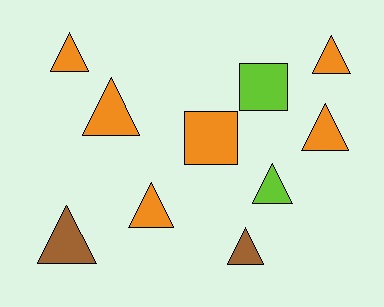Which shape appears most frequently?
Triangle, with 8 objects.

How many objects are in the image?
There are 10 objects.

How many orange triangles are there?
There are 5 orange triangles.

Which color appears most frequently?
Orange, with 6 objects.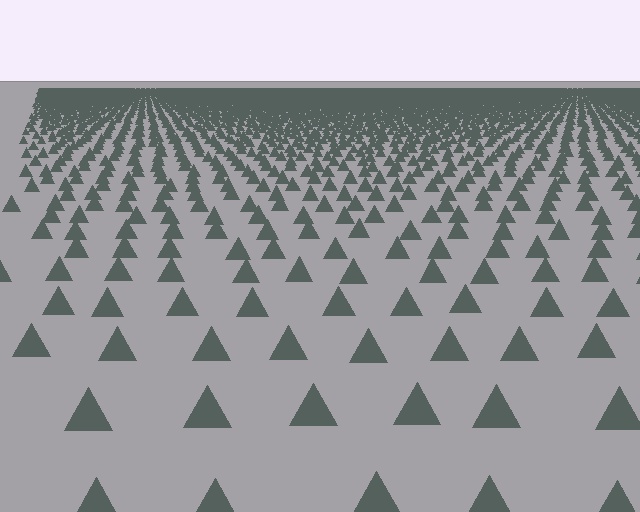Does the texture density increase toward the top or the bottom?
Density increases toward the top.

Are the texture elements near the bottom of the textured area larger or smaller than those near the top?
Larger. Near the bottom, elements are closer to the viewer and appear at a bigger on-screen size.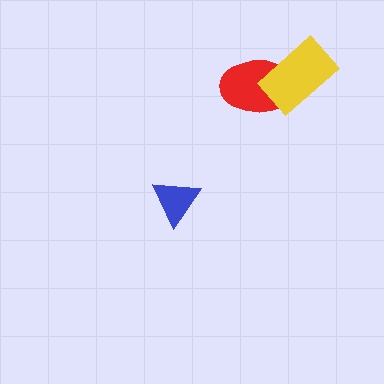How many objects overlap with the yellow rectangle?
1 object overlaps with the yellow rectangle.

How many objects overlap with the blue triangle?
0 objects overlap with the blue triangle.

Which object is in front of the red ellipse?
The yellow rectangle is in front of the red ellipse.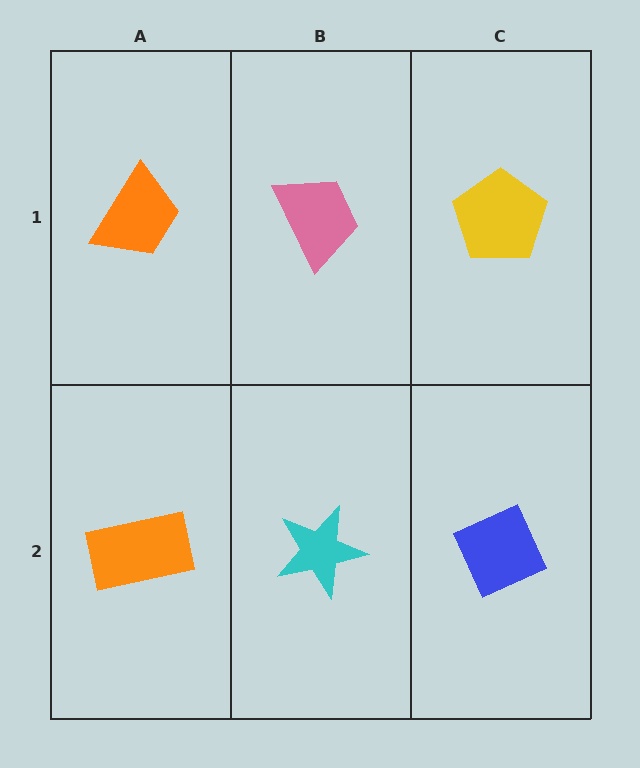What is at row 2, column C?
A blue diamond.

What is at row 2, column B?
A cyan star.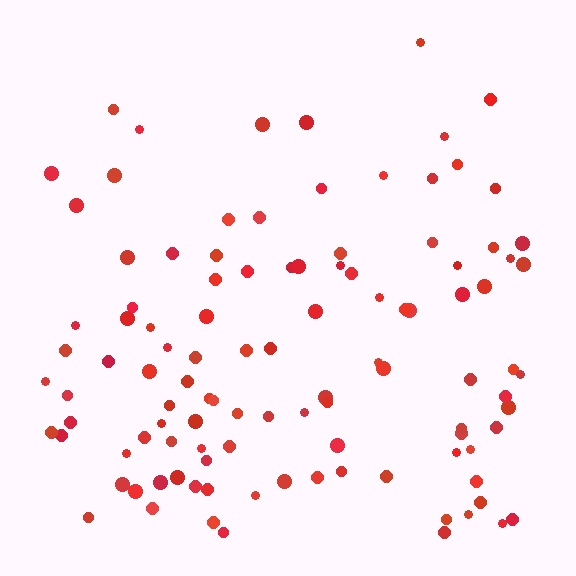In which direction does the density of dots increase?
From top to bottom, with the bottom side densest.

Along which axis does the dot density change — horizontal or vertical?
Vertical.